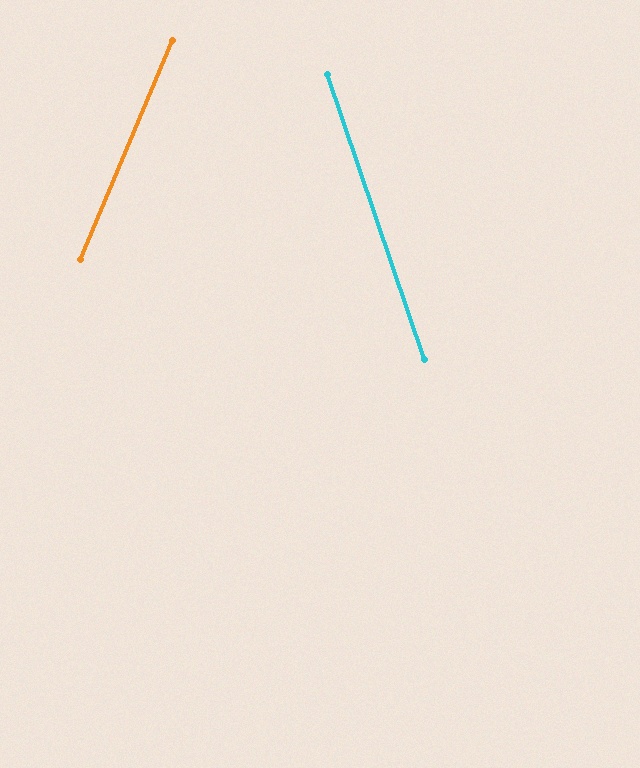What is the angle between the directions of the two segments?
Approximately 42 degrees.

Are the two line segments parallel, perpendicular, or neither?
Neither parallel nor perpendicular — they differ by about 42°.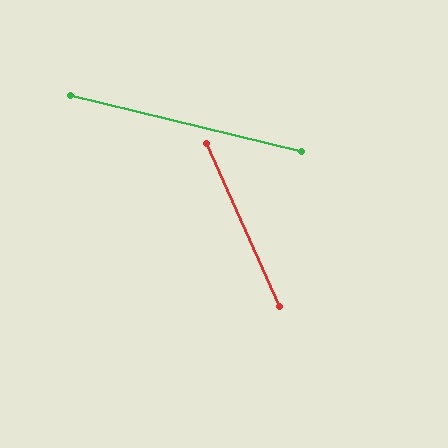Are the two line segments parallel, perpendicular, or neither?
Neither parallel nor perpendicular — they differ by about 52°.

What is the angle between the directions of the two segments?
Approximately 52 degrees.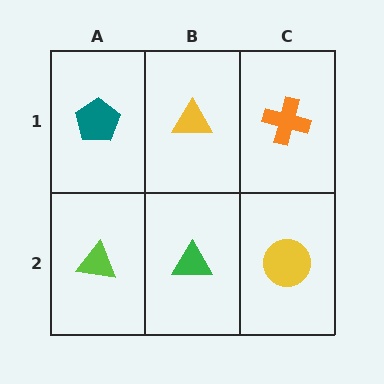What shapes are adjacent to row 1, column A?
A lime triangle (row 2, column A), a yellow triangle (row 1, column B).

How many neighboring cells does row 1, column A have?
2.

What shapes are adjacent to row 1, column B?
A green triangle (row 2, column B), a teal pentagon (row 1, column A), an orange cross (row 1, column C).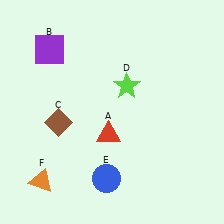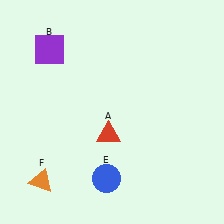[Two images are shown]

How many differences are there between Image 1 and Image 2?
There are 2 differences between the two images.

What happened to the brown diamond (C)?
The brown diamond (C) was removed in Image 2. It was in the bottom-left area of Image 1.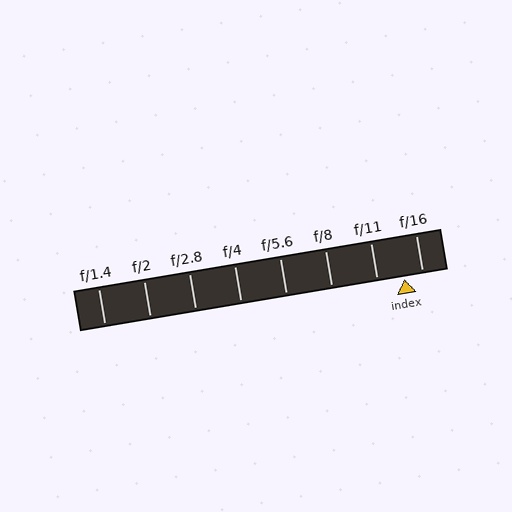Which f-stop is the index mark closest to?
The index mark is closest to f/16.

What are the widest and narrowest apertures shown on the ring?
The widest aperture shown is f/1.4 and the narrowest is f/16.